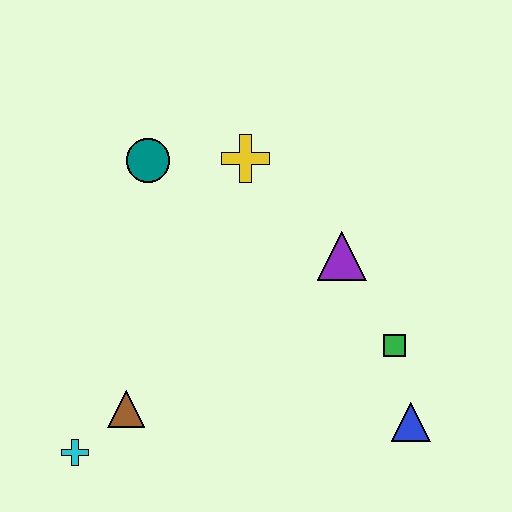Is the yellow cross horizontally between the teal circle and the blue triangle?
Yes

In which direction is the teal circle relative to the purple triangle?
The teal circle is to the left of the purple triangle.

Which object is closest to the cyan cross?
The brown triangle is closest to the cyan cross.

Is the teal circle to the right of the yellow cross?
No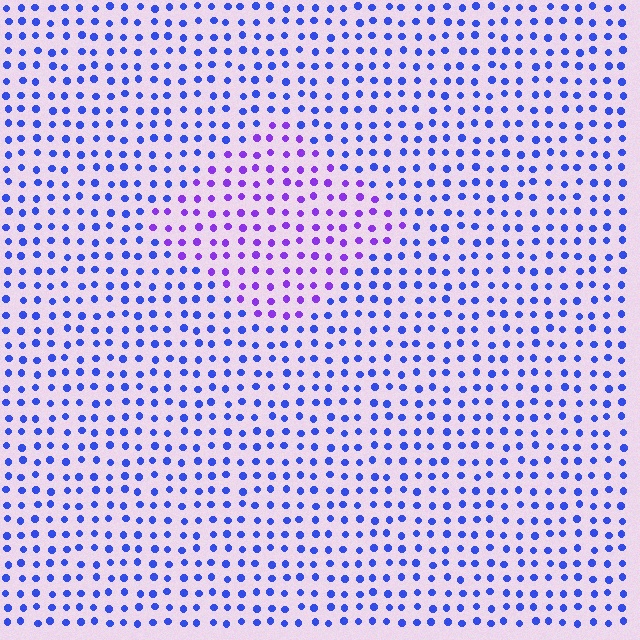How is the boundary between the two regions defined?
The boundary is defined purely by a slight shift in hue (about 39 degrees). Spacing, size, and orientation are identical on both sides.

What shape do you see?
I see a diamond.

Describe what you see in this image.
The image is filled with small blue elements in a uniform arrangement. A diamond-shaped region is visible where the elements are tinted to a slightly different hue, forming a subtle color boundary.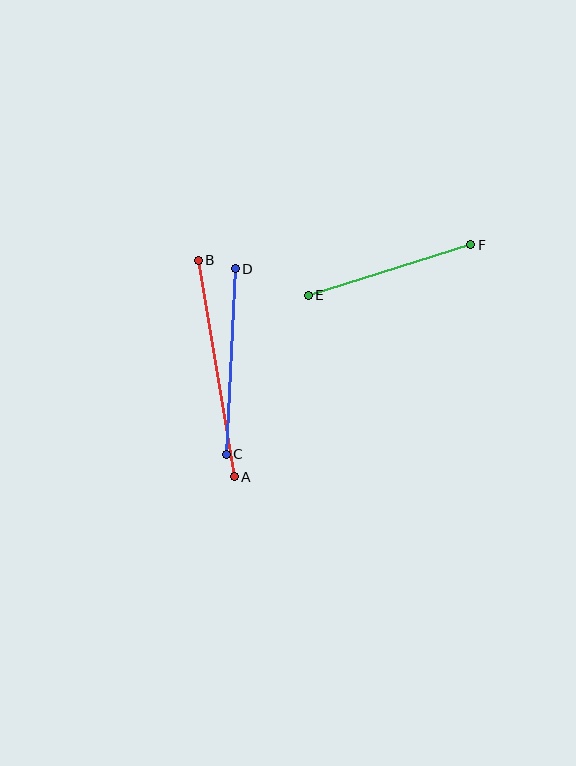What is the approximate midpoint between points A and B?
The midpoint is at approximately (216, 368) pixels.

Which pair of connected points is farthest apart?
Points A and B are farthest apart.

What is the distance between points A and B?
The distance is approximately 219 pixels.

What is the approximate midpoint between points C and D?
The midpoint is at approximately (231, 361) pixels.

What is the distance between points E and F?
The distance is approximately 170 pixels.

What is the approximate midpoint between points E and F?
The midpoint is at approximately (389, 270) pixels.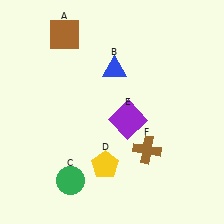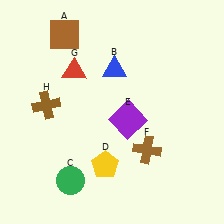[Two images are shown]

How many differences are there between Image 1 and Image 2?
There are 2 differences between the two images.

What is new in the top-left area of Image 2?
A brown cross (H) was added in the top-left area of Image 2.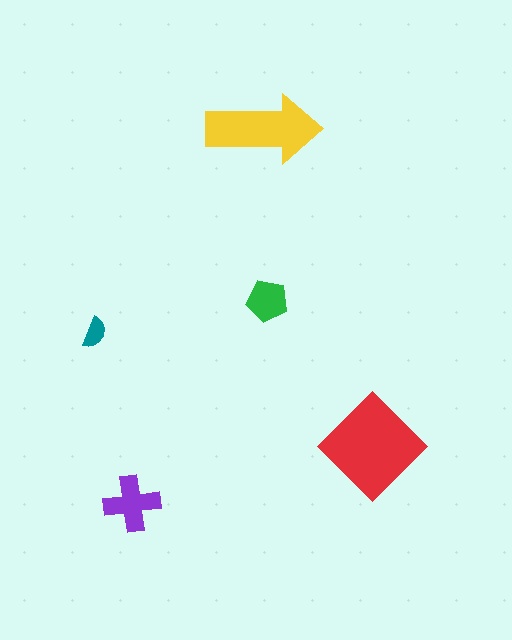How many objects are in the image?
There are 5 objects in the image.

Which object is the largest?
The red diamond.